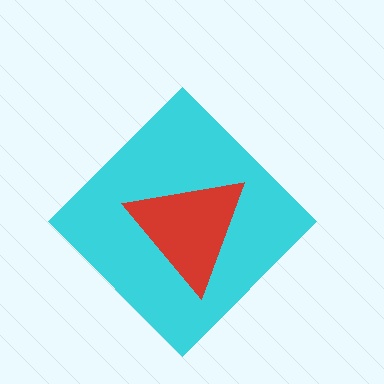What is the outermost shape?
The cyan diamond.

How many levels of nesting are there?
2.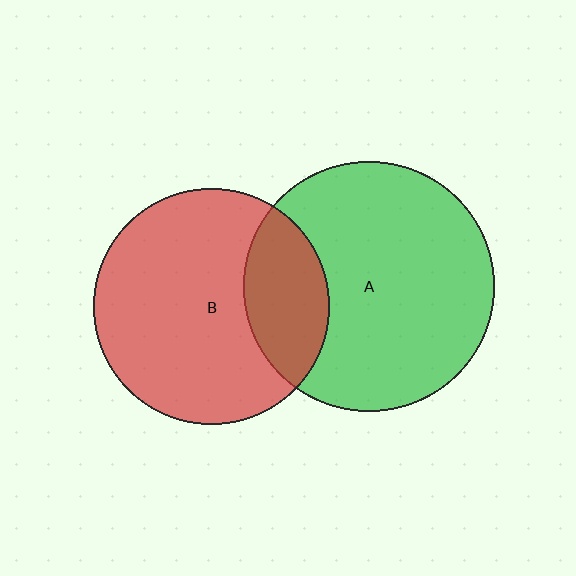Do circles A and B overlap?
Yes.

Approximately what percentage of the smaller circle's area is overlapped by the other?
Approximately 25%.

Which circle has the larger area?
Circle A (green).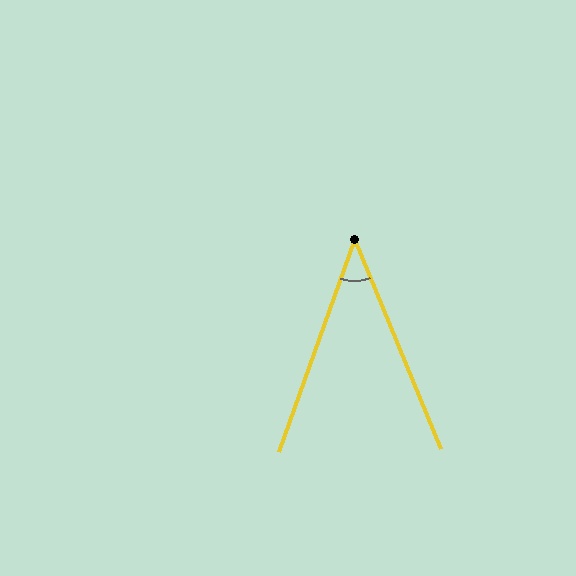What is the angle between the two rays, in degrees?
Approximately 42 degrees.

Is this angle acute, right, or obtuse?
It is acute.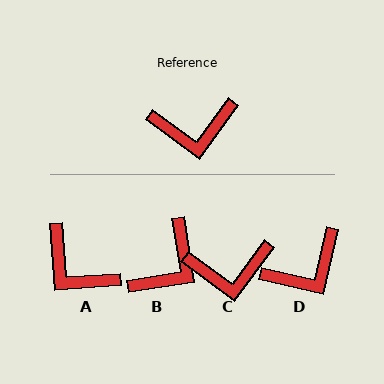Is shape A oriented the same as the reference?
No, it is off by about 50 degrees.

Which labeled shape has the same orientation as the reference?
C.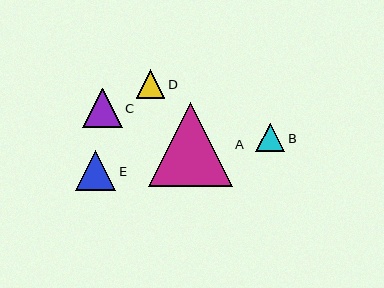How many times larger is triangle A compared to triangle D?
Triangle A is approximately 3.0 times the size of triangle D.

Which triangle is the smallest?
Triangle D is the smallest with a size of approximately 28 pixels.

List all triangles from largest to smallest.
From largest to smallest: A, E, C, B, D.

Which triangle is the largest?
Triangle A is the largest with a size of approximately 84 pixels.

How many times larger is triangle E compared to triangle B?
Triangle E is approximately 1.4 times the size of triangle B.